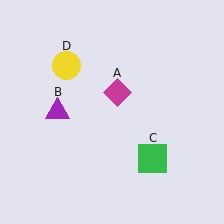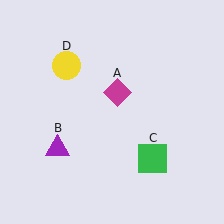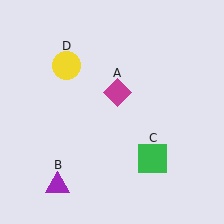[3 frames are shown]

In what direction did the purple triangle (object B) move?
The purple triangle (object B) moved down.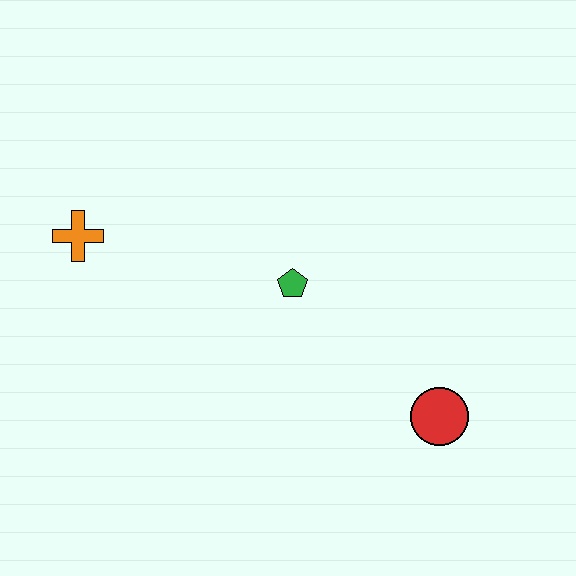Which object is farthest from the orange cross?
The red circle is farthest from the orange cross.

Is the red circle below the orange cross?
Yes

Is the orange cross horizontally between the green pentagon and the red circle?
No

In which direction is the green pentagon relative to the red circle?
The green pentagon is to the left of the red circle.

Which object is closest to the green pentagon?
The red circle is closest to the green pentagon.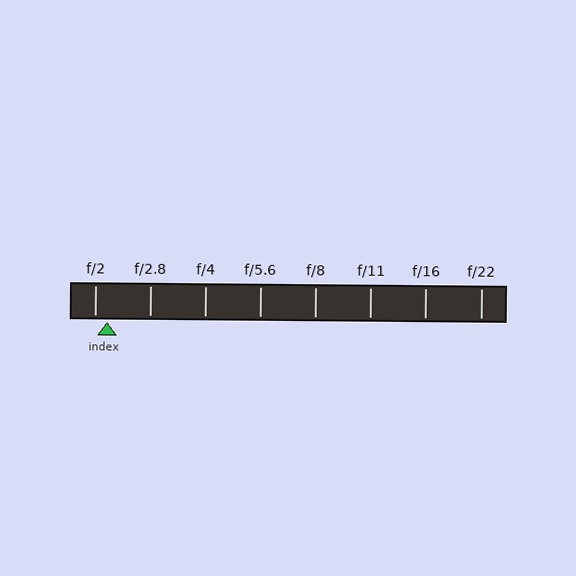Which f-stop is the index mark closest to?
The index mark is closest to f/2.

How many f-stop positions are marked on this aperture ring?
There are 8 f-stop positions marked.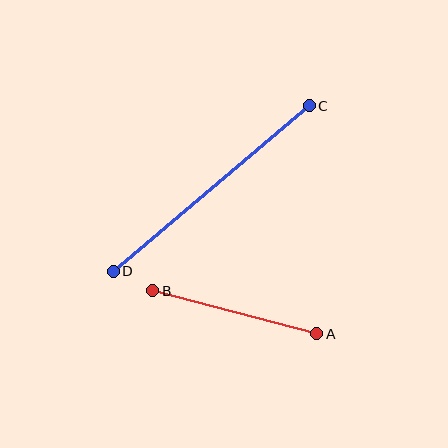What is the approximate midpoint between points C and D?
The midpoint is at approximately (211, 188) pixels.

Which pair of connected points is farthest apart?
Points C and D are farthest apart.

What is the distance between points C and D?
The distance is approximately 256 pixels.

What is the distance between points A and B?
The distance is approximately 170 pixels.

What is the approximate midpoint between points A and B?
The midpoint is at approximately (235, 312) pixels.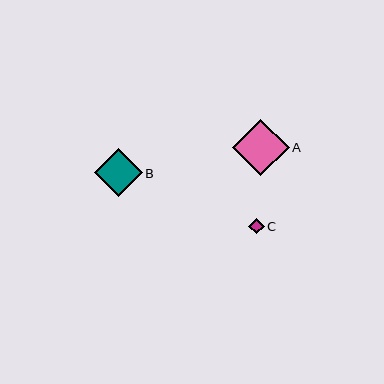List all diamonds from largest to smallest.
From largest to smallest: A, B, C.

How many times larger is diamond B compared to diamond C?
Diamond B is approximately 3.0 times the size of diamond C.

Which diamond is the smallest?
Diamond C is the smallest with a size of approximately 16 pixels.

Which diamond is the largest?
Diamond A is the largest with a size of approximately 56 pixels.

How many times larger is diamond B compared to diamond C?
Diamond B is approximately 3.0 times the size of diamond C.